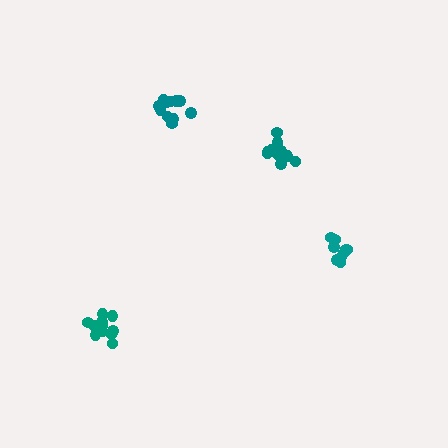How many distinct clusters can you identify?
There are 4 distinct clusters.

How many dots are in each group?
Group 1: 12 dots, Group 2: 9 dots, Group 3: 11 dots, Group 4: 11 dots (43 total).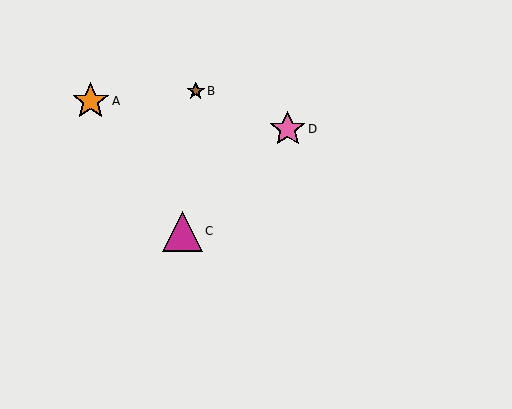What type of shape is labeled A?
Shape A is an orange star.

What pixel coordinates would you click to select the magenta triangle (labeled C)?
Click at (182, 231) to select the magenta triangle C.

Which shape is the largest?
The magenta triangle (labeled C) is the largest.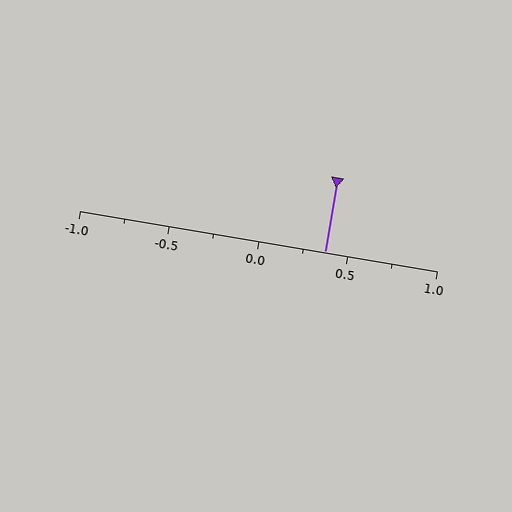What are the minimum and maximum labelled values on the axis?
The axis runs from -1.0 to 1.0.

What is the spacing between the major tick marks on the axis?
The major ticks are spaced 0.5 apart.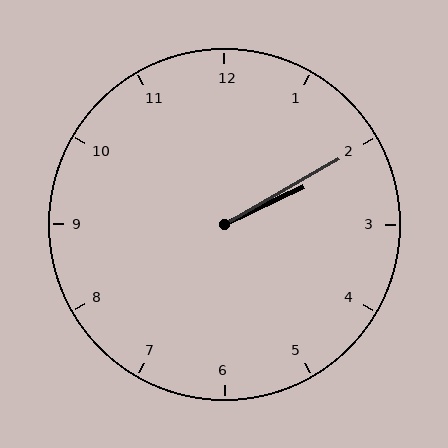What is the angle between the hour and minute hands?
Approximately 5 degrees.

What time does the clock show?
2:10.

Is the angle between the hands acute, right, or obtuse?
It is acute.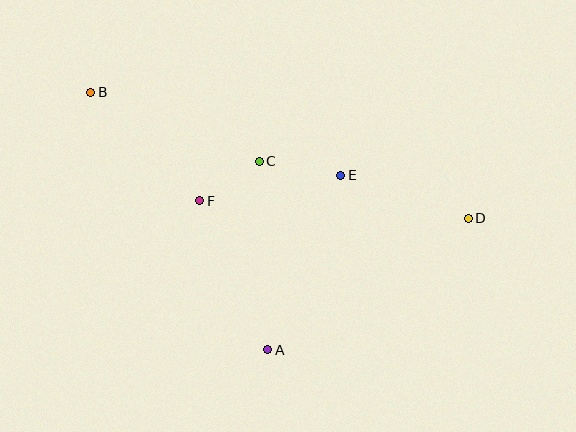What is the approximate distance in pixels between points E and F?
The distance between E and F is approximately 143 pixels.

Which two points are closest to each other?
Points C and F are closest to each other.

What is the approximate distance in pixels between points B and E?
The distance between B and E is approximately 263 pixels.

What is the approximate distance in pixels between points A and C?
The distance between A and C is approximately 189 pixels.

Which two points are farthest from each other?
Points B and D are farthest from each other.